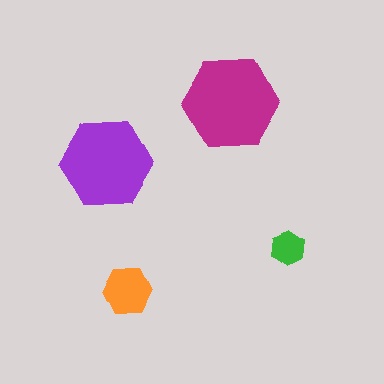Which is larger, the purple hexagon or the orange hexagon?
The purple one.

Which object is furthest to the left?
The purple hexagon is leftmost.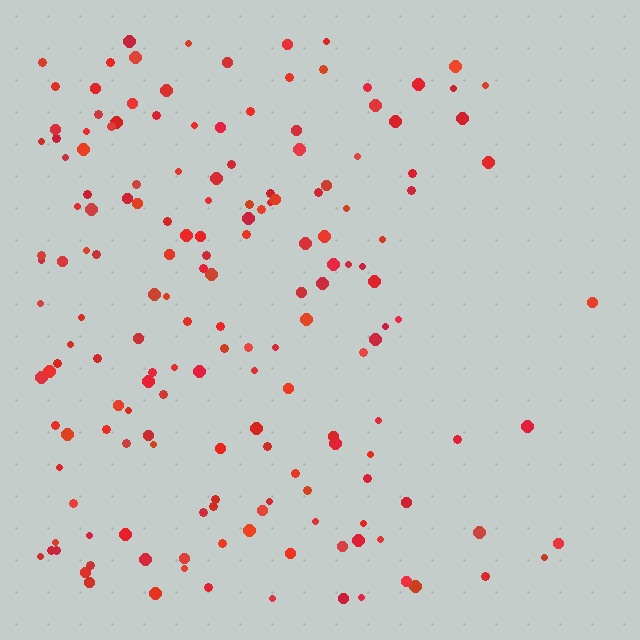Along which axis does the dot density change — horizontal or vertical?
Horizontal.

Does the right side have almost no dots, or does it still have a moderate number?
Still a moderate number, just noticeably fewer than the left.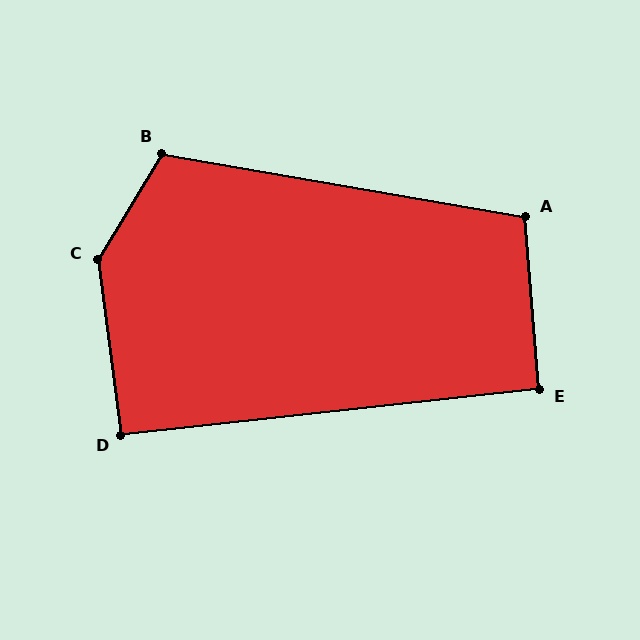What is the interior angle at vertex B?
Approximately 111 degrees (obtuse).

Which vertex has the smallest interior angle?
D, at approximately 91 degrees.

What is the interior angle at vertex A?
Approximately 104 degrees (obtuse).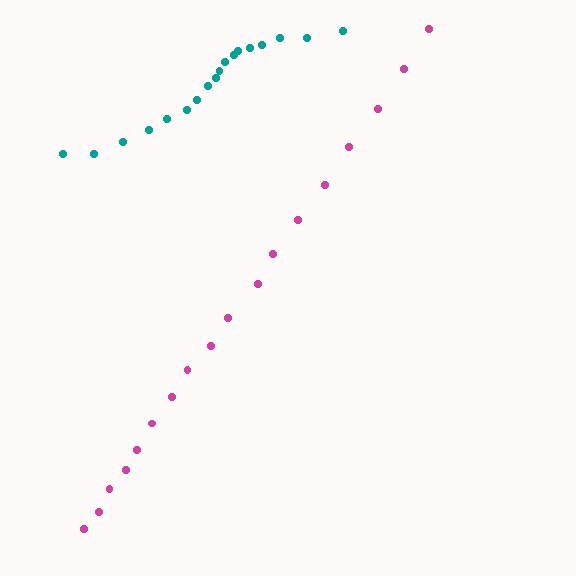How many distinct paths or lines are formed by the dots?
There are 2 distinct paths.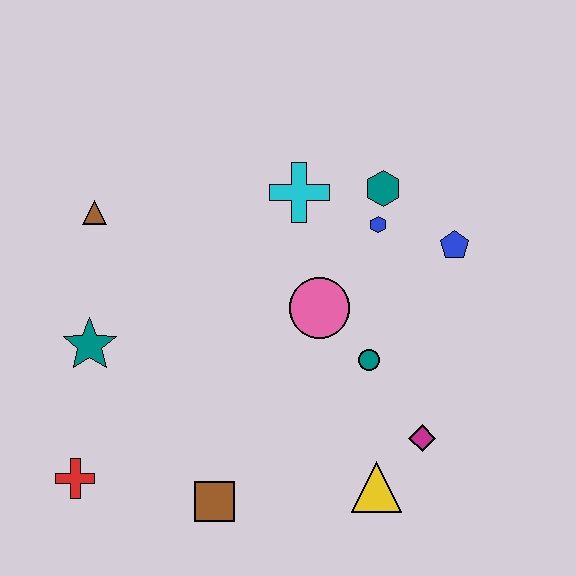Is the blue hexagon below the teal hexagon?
Yes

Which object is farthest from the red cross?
The blue pentagon is farthest from the red cross.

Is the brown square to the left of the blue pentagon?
Yes